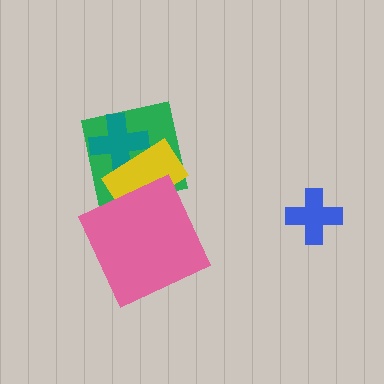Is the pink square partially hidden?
No, no other shape covers it.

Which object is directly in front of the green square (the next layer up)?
The teal cross is directly in front of the green square.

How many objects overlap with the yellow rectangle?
3 objects overlap with the yellow rectangle.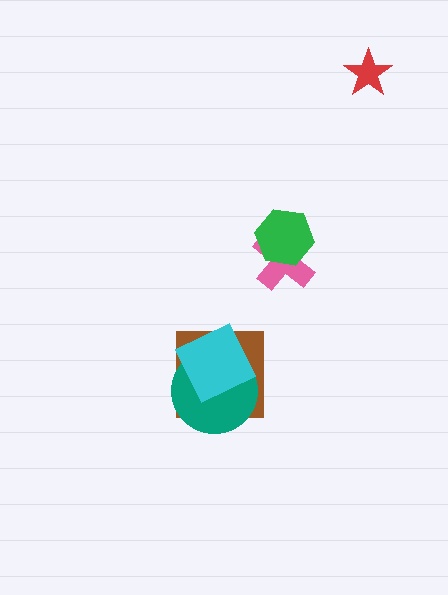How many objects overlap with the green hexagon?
1 object overlaps with the green hexagon.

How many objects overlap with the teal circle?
2 objects overlap with the teal circle.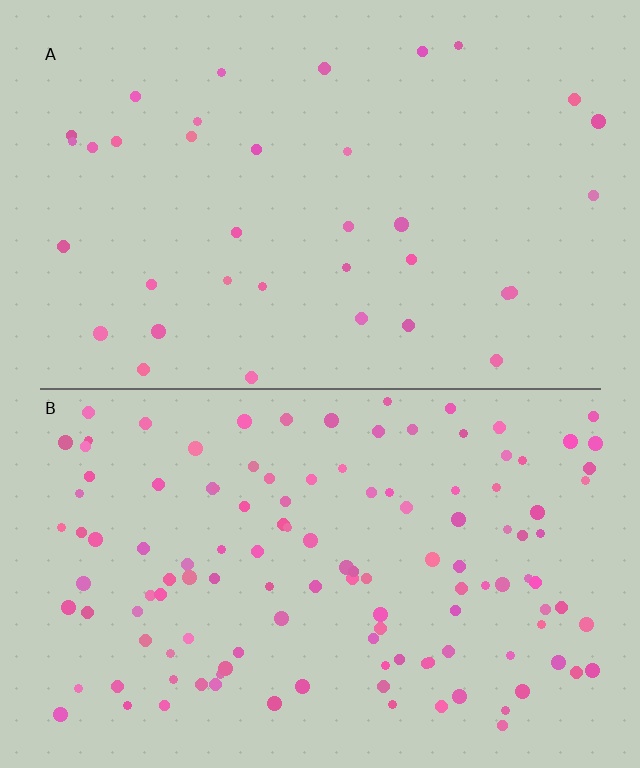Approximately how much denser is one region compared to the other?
Approximately 3.5× — region B over region A.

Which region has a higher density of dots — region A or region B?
B (the bottom).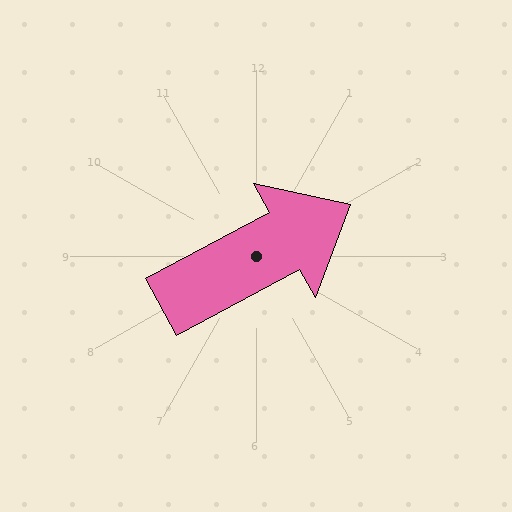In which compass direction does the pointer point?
Northeast.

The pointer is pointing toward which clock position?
Roughly 2 o'clock.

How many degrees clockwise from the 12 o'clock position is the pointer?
Approximately 62 degrees.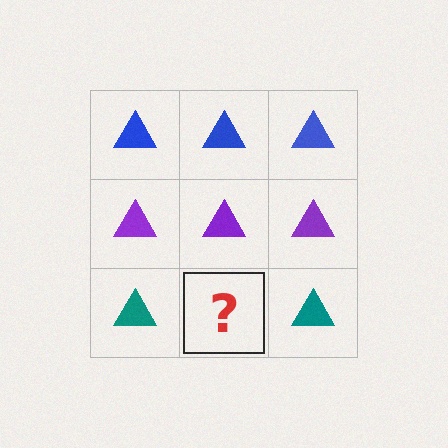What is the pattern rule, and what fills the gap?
The rule is that each row has a consistent color. The gap should be filled with a teal triangle.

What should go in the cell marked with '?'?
The missing cell should contain a teal triangle.